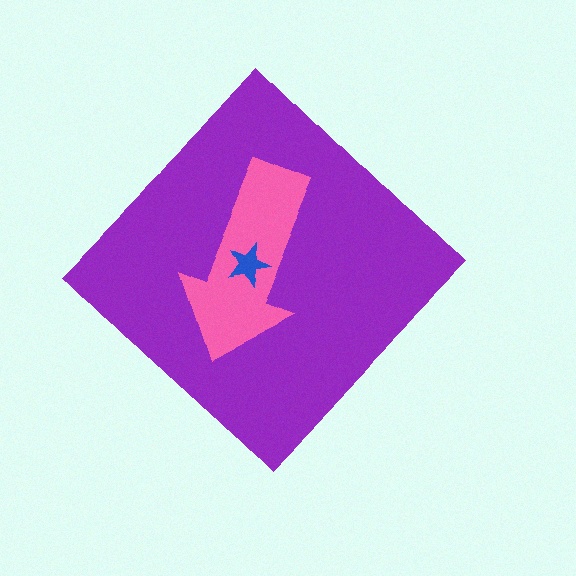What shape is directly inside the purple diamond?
The pink arrow.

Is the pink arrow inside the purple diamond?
Yes.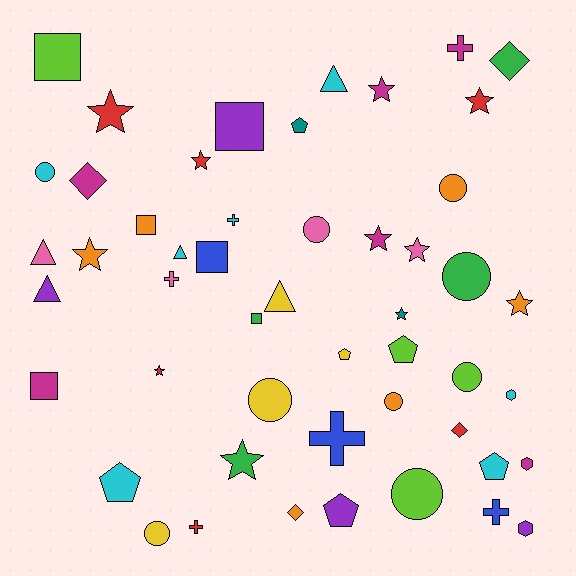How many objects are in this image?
There are 50 objects.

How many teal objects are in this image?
There are 2 teal objects.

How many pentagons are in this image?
There are 6 pentagons.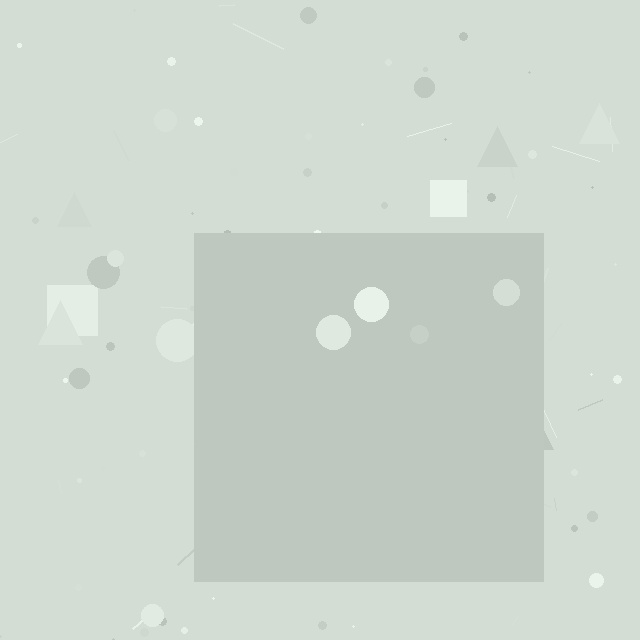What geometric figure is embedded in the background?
A square is embedded in the background.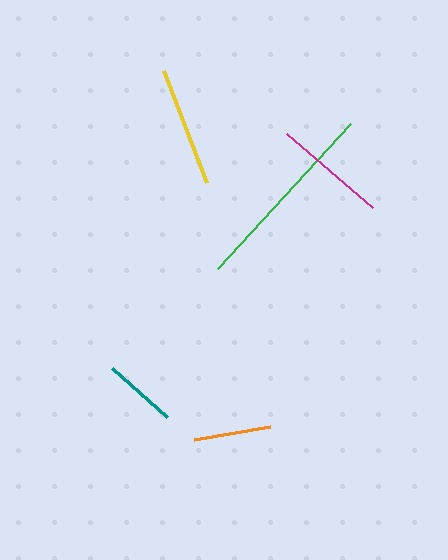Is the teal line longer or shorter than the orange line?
The orange line is longer than the teal line.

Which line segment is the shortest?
The teal line is the shortest at approximately 74 pixels.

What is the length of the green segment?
The green segment is approximately 196 pixels long.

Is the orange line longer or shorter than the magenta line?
The magenta line is longer than the orange line.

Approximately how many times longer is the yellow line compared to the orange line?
The yellow line is approximately 1.5 times the length of the orange line.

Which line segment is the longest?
The green line is the longest at approximately 196 pixels.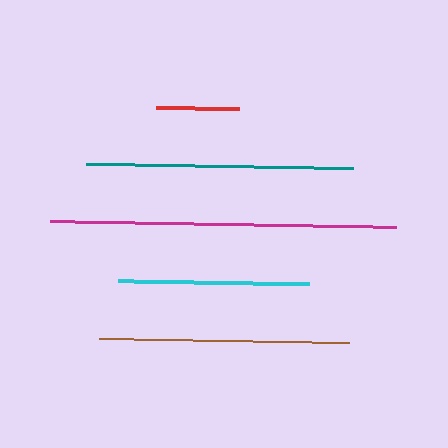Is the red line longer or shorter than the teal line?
The teal line is longer than the red line.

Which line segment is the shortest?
The red line is the shortest at approximately 83 pixels.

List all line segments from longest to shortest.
From longest to shortest: magenta, teal, brown, cyan, red.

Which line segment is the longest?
The magenta line is the longest at approximately 347 pixels.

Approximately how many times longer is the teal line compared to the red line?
The teal line is approximately 3.2 times the length of the red line.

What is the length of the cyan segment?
The cyan segment is approximately 191 pixels long.